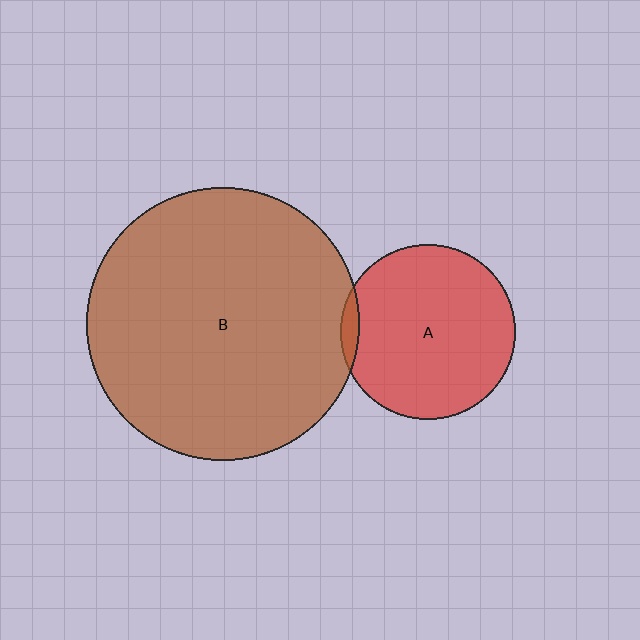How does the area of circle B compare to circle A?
Approximately 2.4 times.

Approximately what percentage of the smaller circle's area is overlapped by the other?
Approximately 5%.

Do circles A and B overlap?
Yes.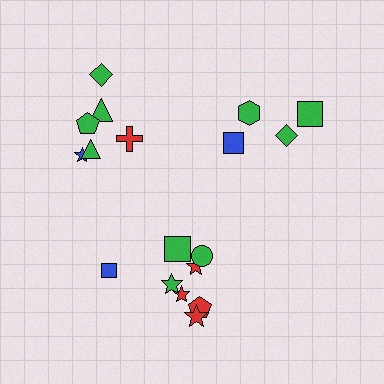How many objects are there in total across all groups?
There are 18 objects.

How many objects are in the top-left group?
There are 6 objects.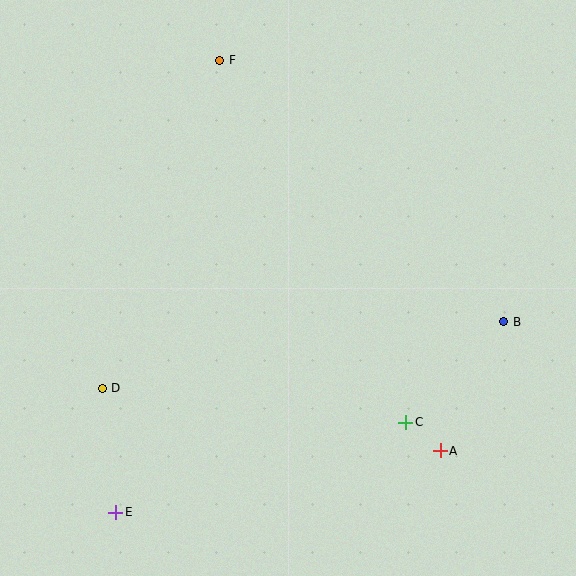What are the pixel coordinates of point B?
Point B is at (504, 322).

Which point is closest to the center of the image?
Point C at (406, 422) is closest to the center.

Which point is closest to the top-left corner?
Point F is closest to the top-left corner.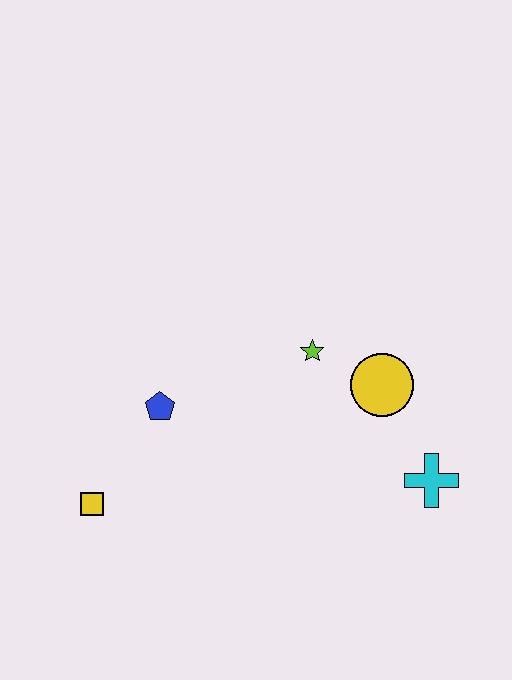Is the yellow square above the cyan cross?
No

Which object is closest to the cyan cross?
The yellow circle is closest to the cyan cross.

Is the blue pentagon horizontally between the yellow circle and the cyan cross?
No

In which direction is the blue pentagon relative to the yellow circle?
The blue pentagon is to the left of the yellow circle.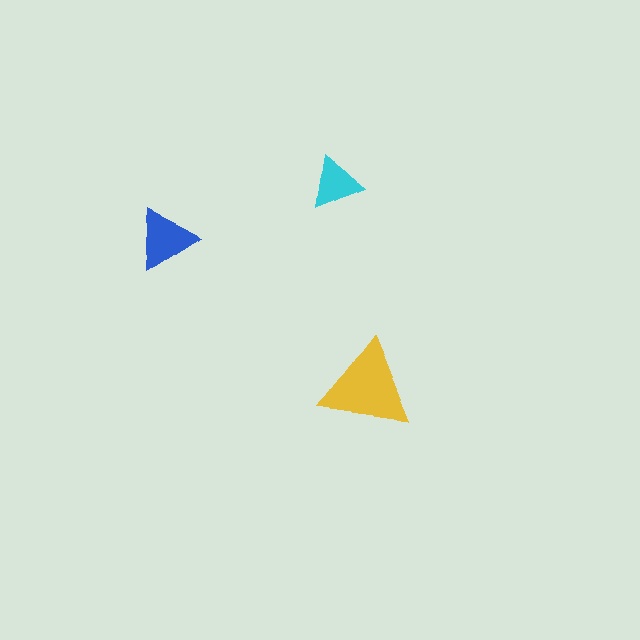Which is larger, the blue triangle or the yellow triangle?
The yellow one.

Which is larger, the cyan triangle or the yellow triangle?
The yellow one.